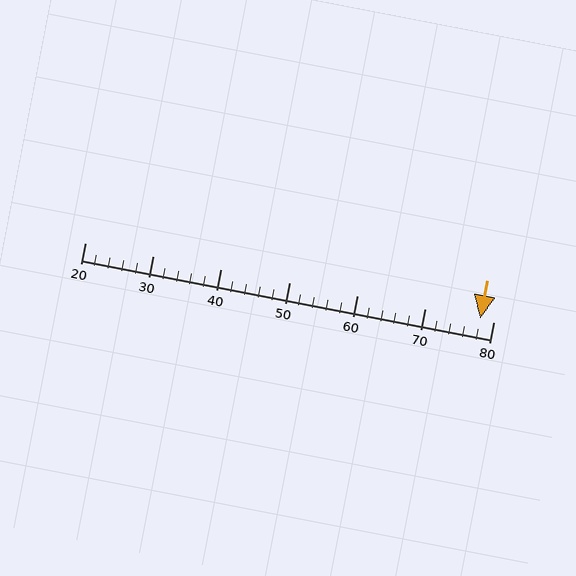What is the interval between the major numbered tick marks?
The major tick marks are spaced 10 units apart.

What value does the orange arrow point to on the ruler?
The orange arrow points to approximately 78.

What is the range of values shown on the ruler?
The ruler shows values from 20 to 80.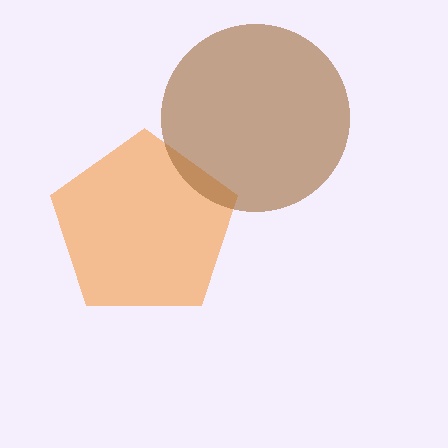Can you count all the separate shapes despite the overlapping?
Yes, there are 2 separate shapes.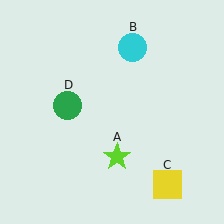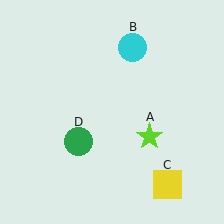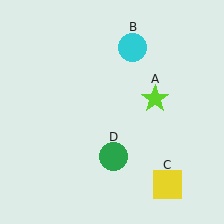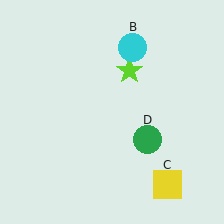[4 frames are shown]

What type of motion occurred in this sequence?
The lime star (object A), green circle (object D) rotated counterclockwise around the center of the scene.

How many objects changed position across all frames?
2 objects changed position: lime star (object A), green circle (object D).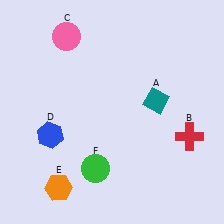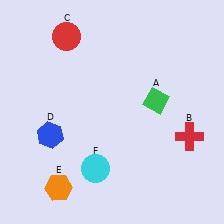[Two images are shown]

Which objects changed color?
A changed from teal to green. C changed from pink to red. F changed from green to cyan.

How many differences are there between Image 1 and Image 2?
There are 3 differences between the two images.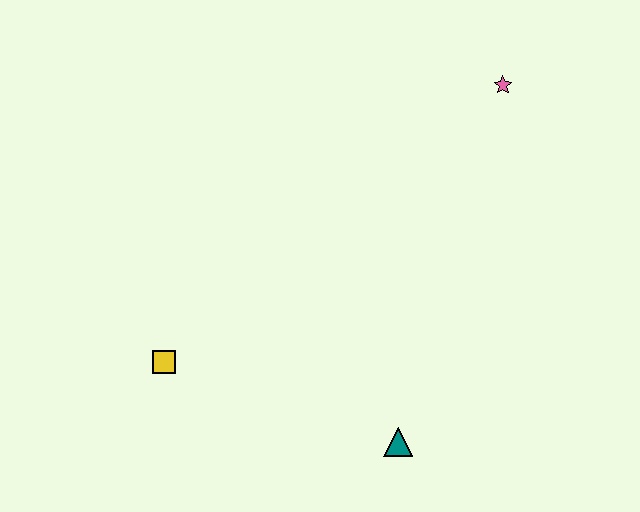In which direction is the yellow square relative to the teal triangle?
The yellow square is to the left of the teal triangle.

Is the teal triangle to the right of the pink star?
No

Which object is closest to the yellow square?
The teal triangle is closest to the yellow square.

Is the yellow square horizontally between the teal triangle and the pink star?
No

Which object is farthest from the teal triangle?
The pink star is farthest from the teal triangle.